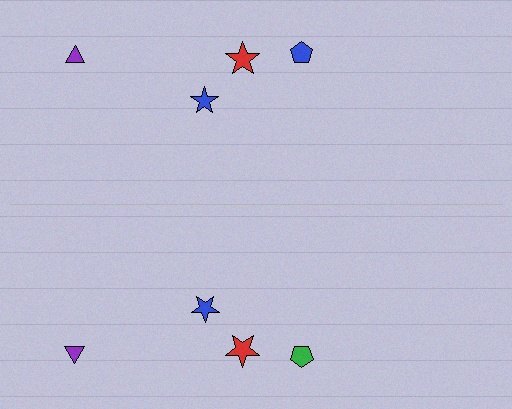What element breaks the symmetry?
The green pentagon on the bottom side breaks the symmetry — its mirror counterpart is blue.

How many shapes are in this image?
There are 8 shapes in this image.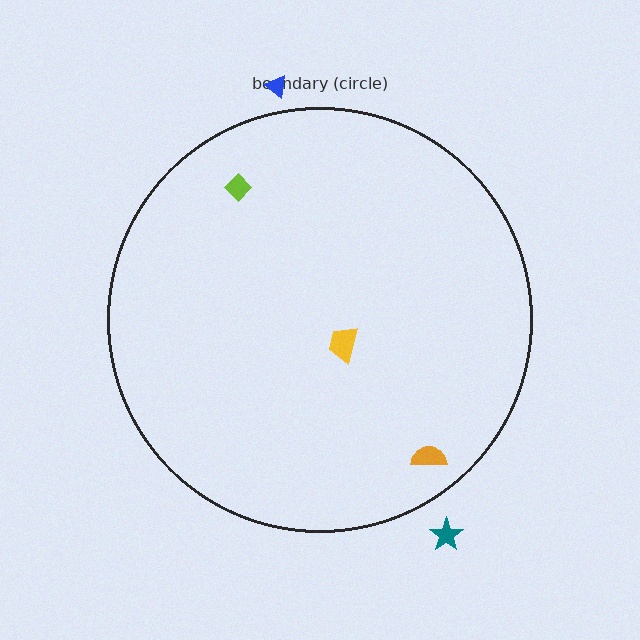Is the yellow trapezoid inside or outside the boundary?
Inside.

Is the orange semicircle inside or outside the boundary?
Inside.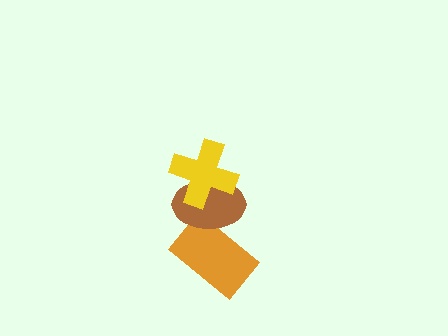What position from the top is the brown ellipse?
The brown ellipse is 2nd from the top.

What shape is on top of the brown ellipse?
The yellow cross is on top of the brown ellipse.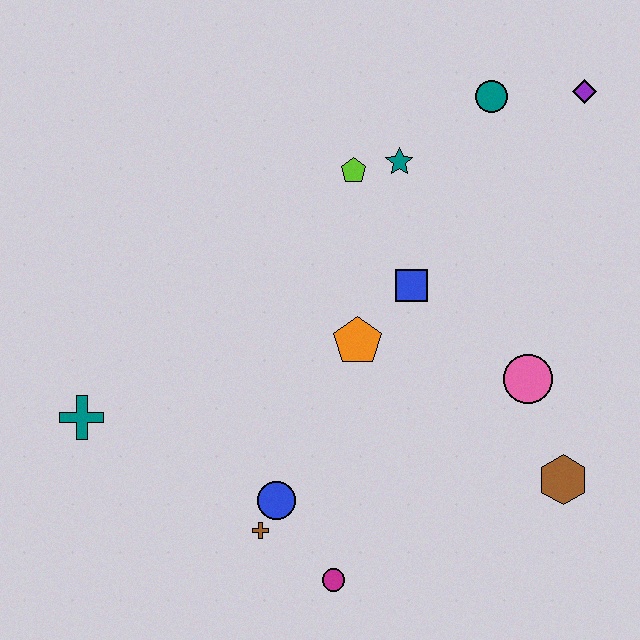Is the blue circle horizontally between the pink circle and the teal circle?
No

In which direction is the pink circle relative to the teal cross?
The pink circle is to the right of the teal cross.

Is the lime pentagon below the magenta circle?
No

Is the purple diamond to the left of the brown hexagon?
No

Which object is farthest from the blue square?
The teal cross is farthest from the blue square.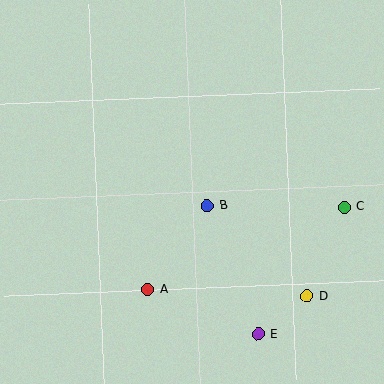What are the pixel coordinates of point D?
Point D is at (307, 296).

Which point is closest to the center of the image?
Point B at (208, 206) is closest to the center.